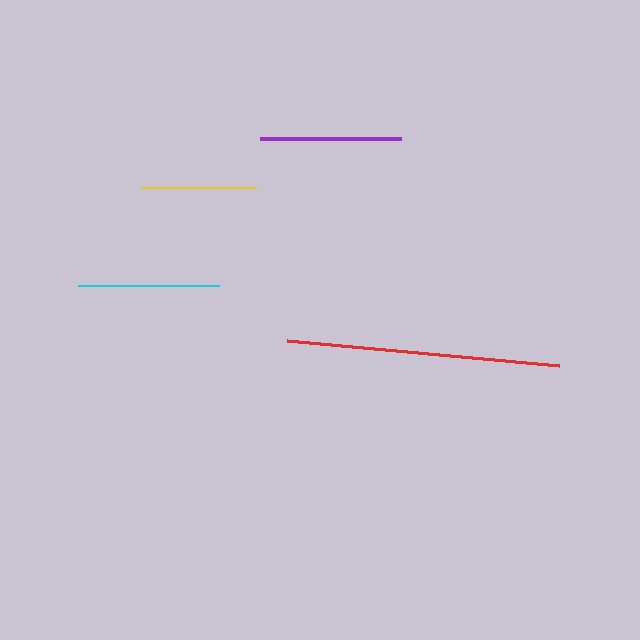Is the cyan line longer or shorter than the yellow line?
The cyan line is longer than the yellow line.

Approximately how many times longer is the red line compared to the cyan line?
The red line is approximately 1.9 times the length of the cyan line.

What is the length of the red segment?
The red segment is approximately 272 pixels long.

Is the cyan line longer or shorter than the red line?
The red line is longer than the cyan line.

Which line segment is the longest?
The red line is the longest at approximately 272 pixels.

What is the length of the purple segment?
The purple segment is approximately 141 pixels long.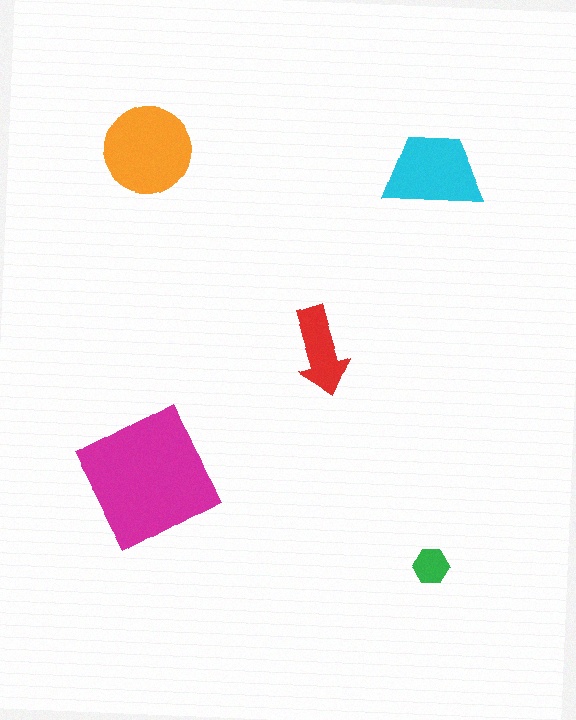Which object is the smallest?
The green hexagon.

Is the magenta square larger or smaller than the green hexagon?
Larger.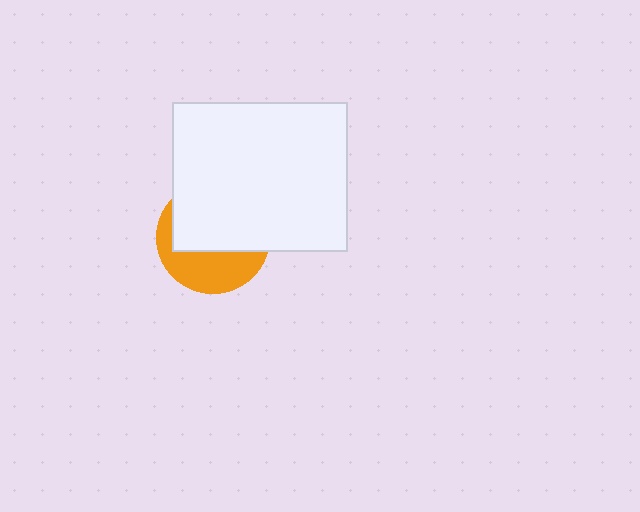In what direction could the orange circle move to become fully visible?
The orange circle could move down. That would shift it out from behind the white rectangle entirely.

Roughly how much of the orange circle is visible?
A small part of it is visible (roughly 41%).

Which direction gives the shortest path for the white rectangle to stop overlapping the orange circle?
Moving up gives the shortest separation.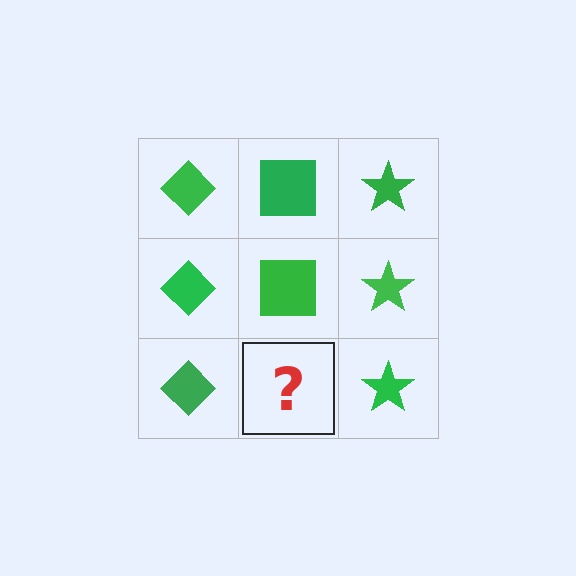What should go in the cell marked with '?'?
The missing cell should contain a green square.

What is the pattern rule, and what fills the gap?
The rule is that each column has a consistent shape. The gap should be filled with a green square.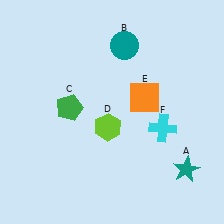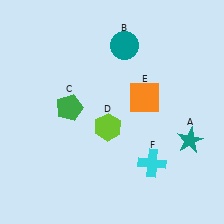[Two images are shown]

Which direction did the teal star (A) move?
The teal star (A) moved up.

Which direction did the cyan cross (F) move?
The cyan cross (F) moved down.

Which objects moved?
The objects that moved are: the teal star (A), the cyan cross (F).